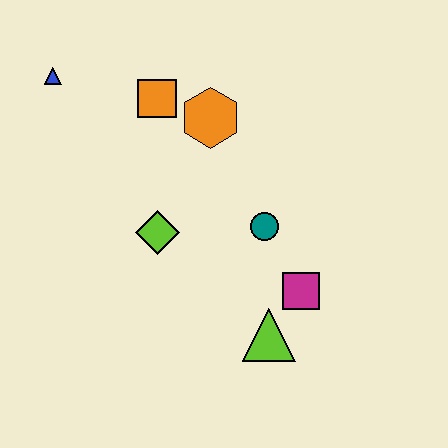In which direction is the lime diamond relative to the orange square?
The lime diamond is below the orange square.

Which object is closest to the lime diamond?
The teal circle is closest to the lime diamond.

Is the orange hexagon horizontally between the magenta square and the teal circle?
No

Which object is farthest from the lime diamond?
The blue triangle is farthest from the lime diamond.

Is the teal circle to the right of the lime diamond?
Yes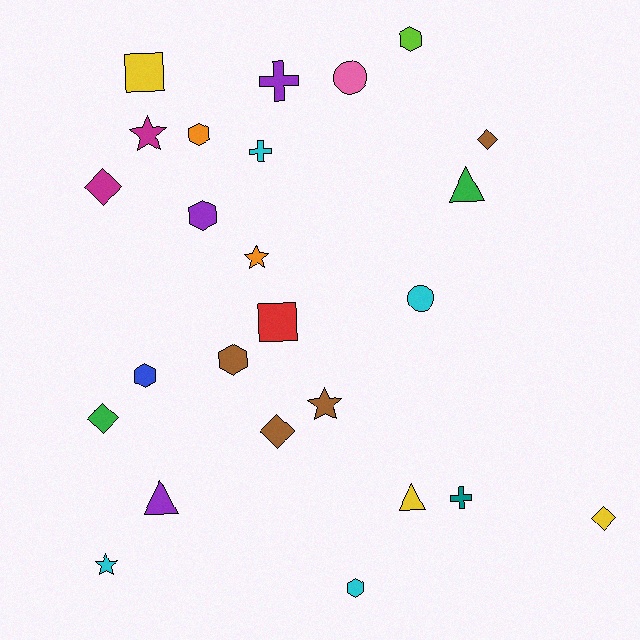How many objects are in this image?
There are 25 objects.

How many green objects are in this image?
There are 2 green objects.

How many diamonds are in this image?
There are 5 diamonds.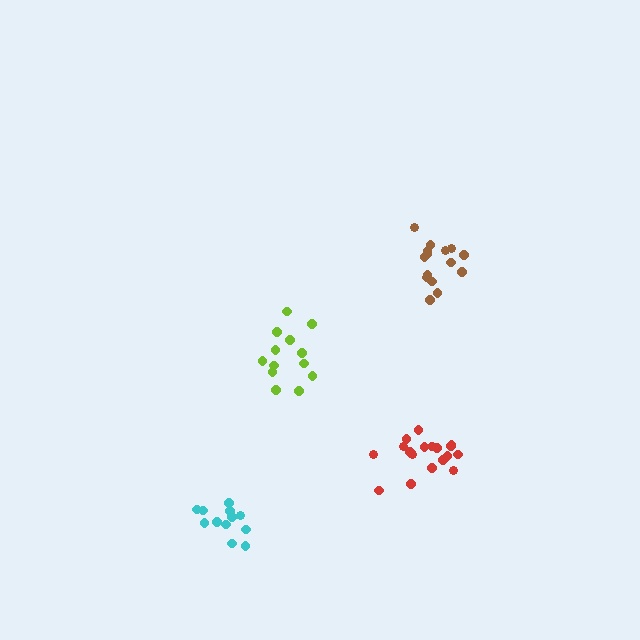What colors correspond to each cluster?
The clusters are colored: cyan, red, brown, lime.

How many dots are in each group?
Group 1: 12 dots, Group 2: 18 dots, Group 3: 15 dots, Group 4: 13 dots (58 total).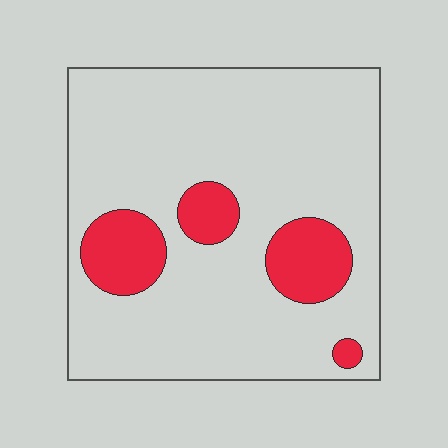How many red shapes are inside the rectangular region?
4.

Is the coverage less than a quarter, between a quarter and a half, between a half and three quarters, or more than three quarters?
Less than a quarter.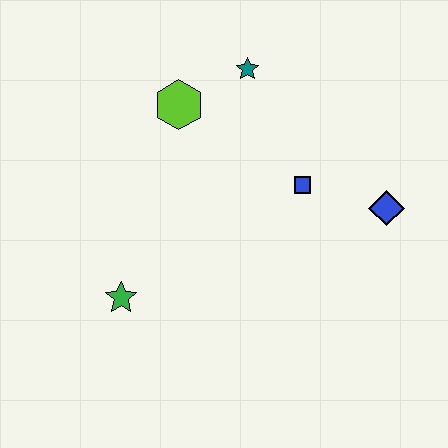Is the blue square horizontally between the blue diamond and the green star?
Yes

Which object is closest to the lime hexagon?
The teal star is closest to the lime hexagon.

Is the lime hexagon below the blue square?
No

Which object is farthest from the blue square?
The green star is farthest from the blue square.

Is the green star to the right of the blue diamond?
No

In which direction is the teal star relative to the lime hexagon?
The teal star is to the right of the lime hexagon.